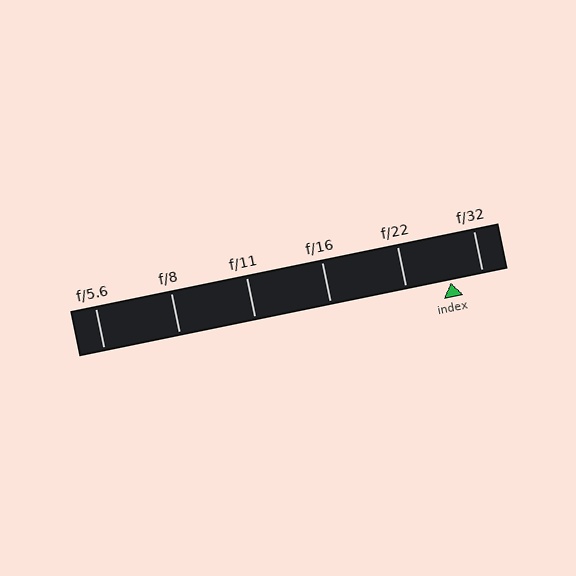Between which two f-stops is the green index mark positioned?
The index mark is between f/22 and f/32.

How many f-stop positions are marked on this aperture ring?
There are 6 f-stop positions marked.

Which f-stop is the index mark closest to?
The index mark is closest to f/32.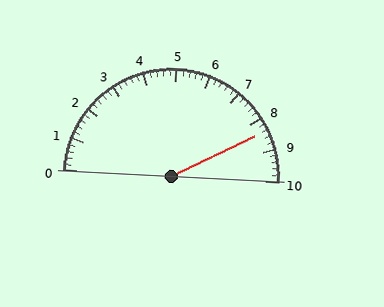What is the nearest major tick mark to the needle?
The nearest major tick mark is 8.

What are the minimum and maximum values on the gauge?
The gauge ranges from 0 to 10.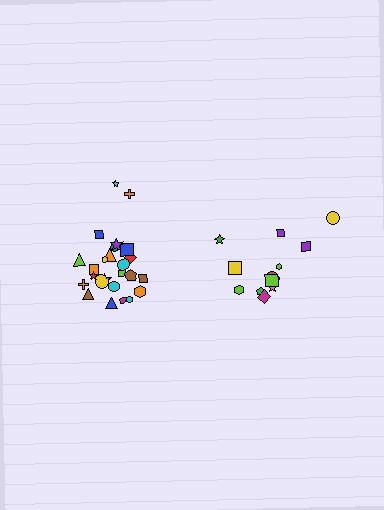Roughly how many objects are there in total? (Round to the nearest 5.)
Roughly 35 objects in total.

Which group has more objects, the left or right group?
The left group.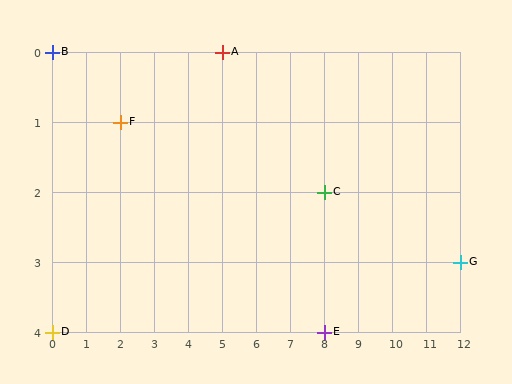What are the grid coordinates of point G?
Point G is at grid coordinates (12, 3).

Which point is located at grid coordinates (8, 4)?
Point E is at (8, 4).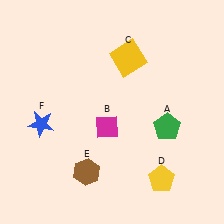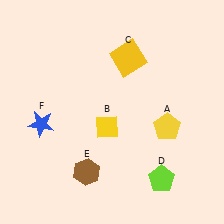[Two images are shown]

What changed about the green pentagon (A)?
In Image 1, A is green. In Image 2, it changed to yellow.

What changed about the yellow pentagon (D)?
In Image 1, D is yellow. In Image 2, it changed to lime.